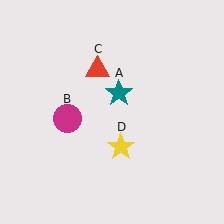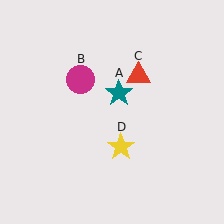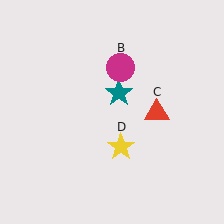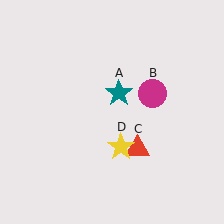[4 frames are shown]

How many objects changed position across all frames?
2 objects changed position: magenta circle (object B), red triangle (object C).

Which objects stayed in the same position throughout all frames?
Teal star (object A) and yellow star (object D) remained stationary.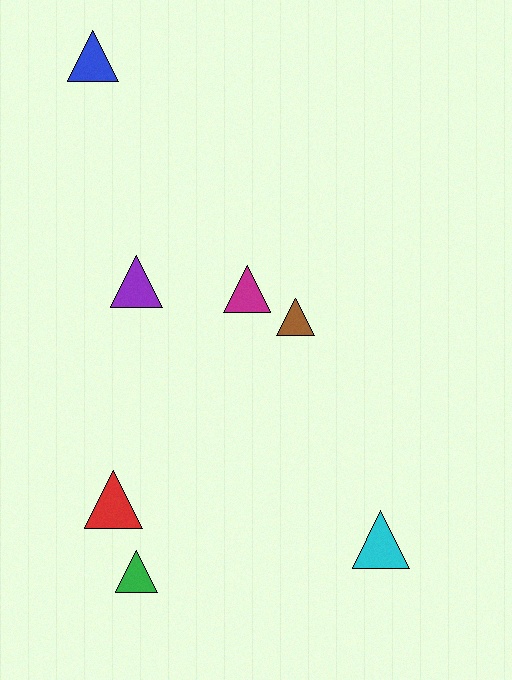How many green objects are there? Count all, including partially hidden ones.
There is 1 green object.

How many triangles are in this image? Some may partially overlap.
There are 7 triangles.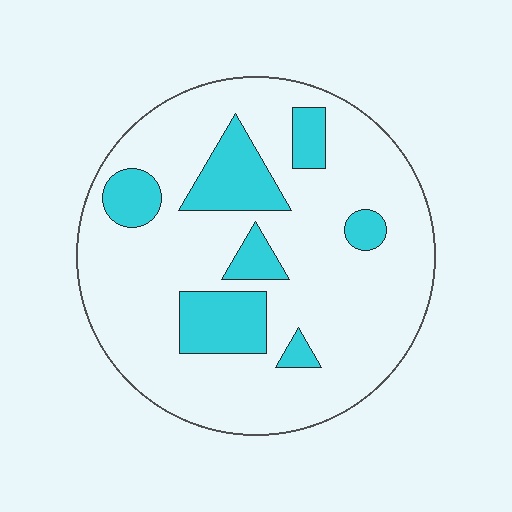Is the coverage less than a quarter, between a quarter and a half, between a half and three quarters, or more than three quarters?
Less than a quarter.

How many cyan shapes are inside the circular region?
7.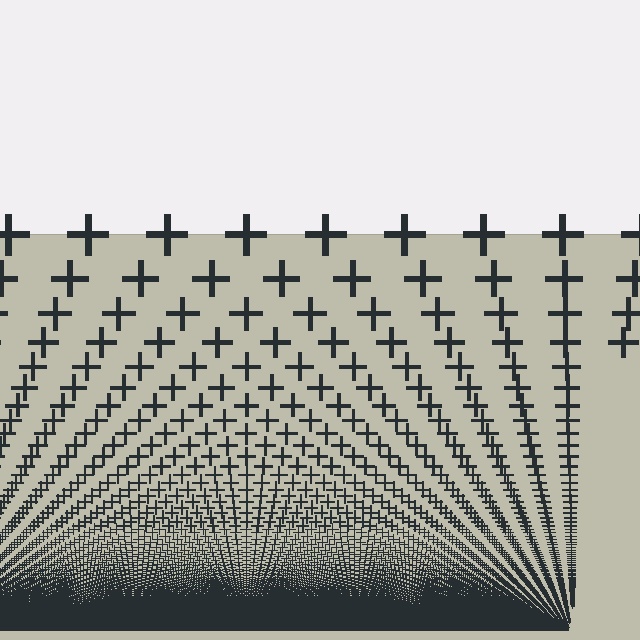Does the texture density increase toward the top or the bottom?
Density increases toward the bottom.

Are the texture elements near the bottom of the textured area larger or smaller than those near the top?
Smaller. The gradient is inverted — elements near the bottom are smaller and denser.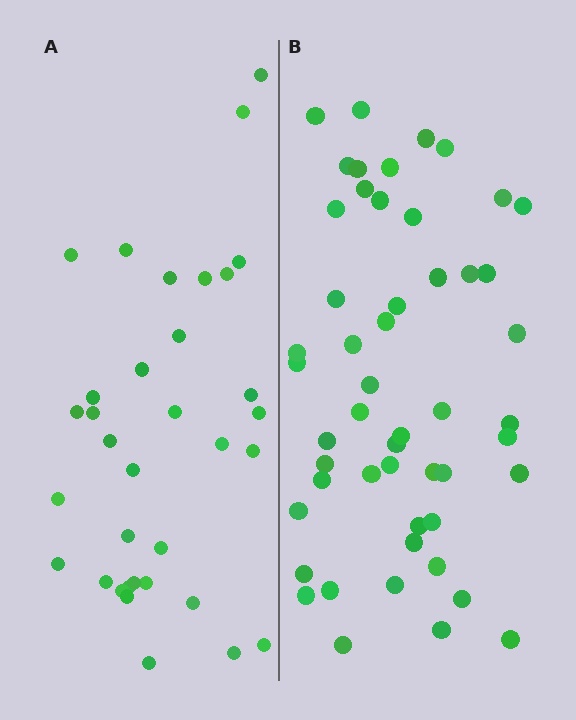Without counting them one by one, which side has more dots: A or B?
Region B (the right region) has more dots.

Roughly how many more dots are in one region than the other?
Region B has approximately 15 more dots than region A.